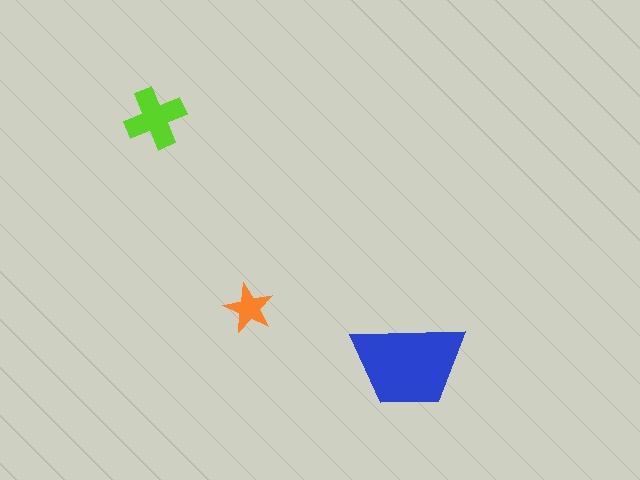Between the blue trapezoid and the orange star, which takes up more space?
The blue trapezoid.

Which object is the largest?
The blue trapezoid.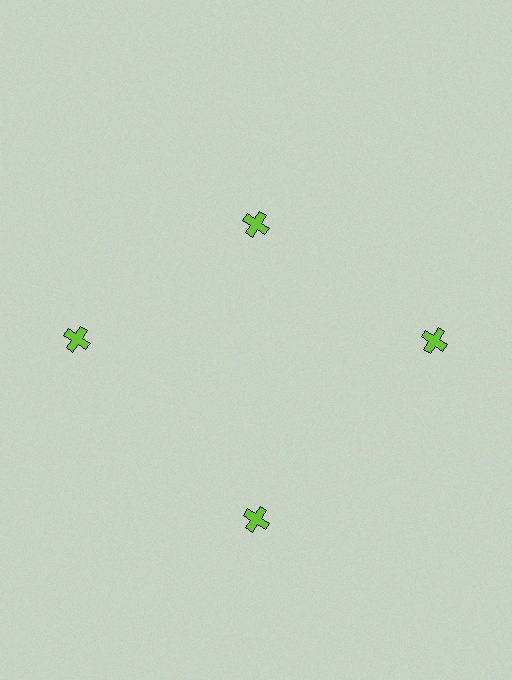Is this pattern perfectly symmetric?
No. The 4 lime crosses are arranged in a ring, but one element near the 12 o'clock position is pulled inward toward the center, breaking the 4-fold rotational symmetry.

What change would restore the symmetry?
The symmetry would be restored by moving it outward, back onto the ring so that all 4 crosses sit at equal angles and equal distance from the center.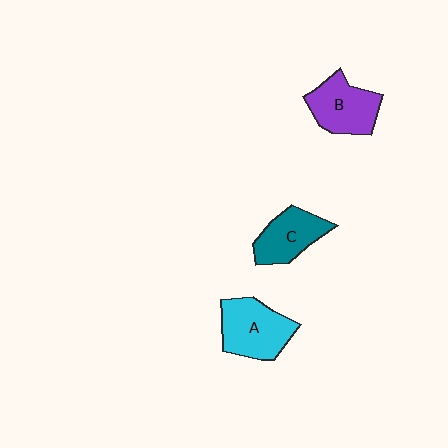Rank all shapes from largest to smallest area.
From largest to smallest: A (cyan), B (purple), C (teal).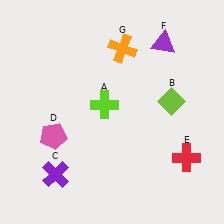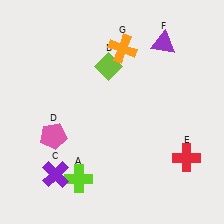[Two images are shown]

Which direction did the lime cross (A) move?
The lime cross (A) moved down.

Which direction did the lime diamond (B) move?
The lime diamond (B) moved left.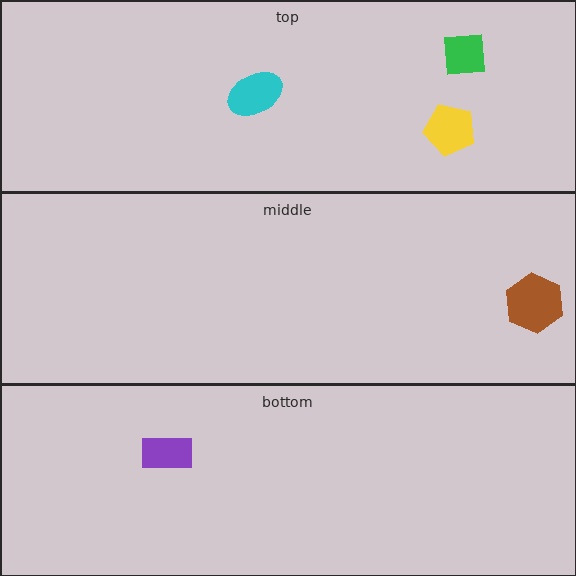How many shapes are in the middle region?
1.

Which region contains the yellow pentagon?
The top region.